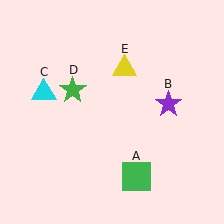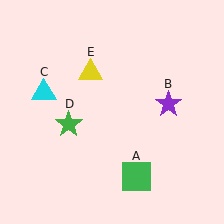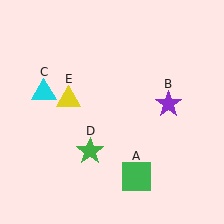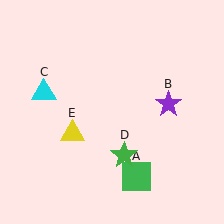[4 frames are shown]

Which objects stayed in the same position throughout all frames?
Green square (object A) and purple star (object B) and cyan triangle (object C) remained stationary.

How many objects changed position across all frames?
2 objects changed position: green star (object D), yellow triangle (object E).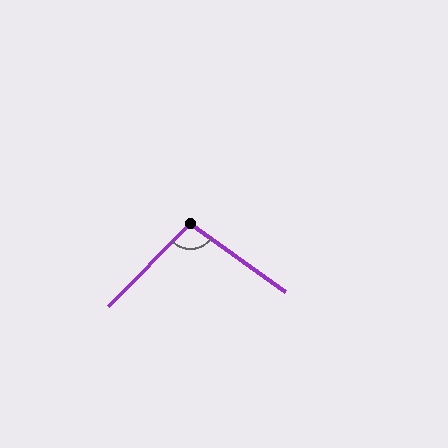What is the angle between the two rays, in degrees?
Approximately 99 degrees.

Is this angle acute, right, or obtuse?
It is obtuse.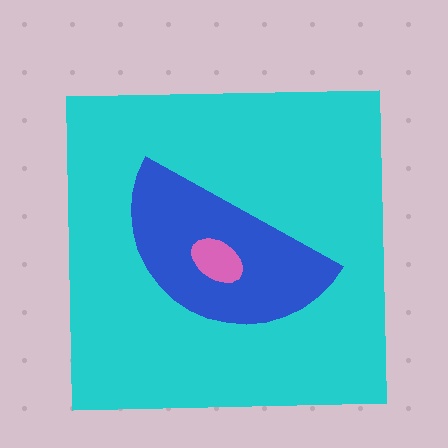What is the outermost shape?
The cyan square.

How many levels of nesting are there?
3.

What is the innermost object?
The pink ellipse.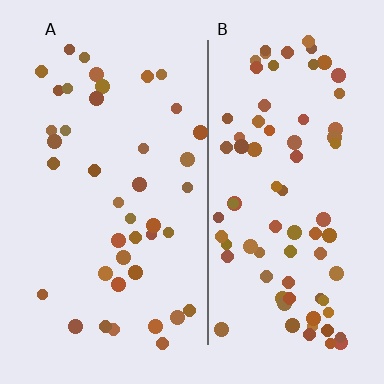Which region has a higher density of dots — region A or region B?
B (the right).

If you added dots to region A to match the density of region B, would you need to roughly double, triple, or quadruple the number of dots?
Approximately double.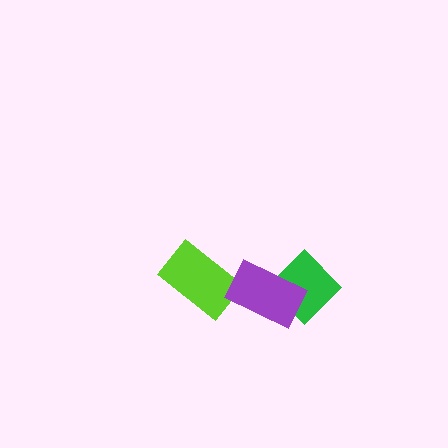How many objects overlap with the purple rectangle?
1 object overlaps with the purple rectangle.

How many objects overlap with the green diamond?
1 object overlaps with the green diamond.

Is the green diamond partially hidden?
Yes, it is partially covered by another shape.